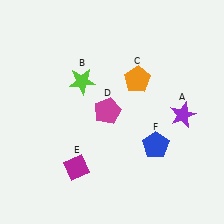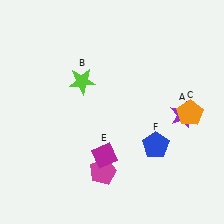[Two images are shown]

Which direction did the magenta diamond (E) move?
The magenta diamond (E) moved right.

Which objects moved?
The objects that moved are: the orange pentagon (C), the magenta pentagon (D), the magenta diamond (E).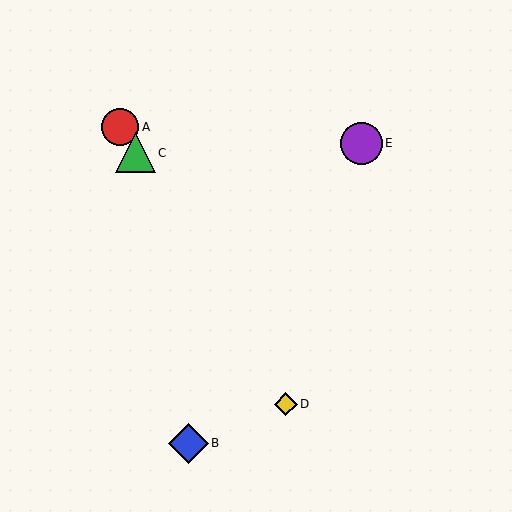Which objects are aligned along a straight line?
Objects A, C, D are aligned along a straight line.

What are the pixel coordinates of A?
Object A is at (120, 127).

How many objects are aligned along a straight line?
3 objects (A, C, D) are aligned along a straight line.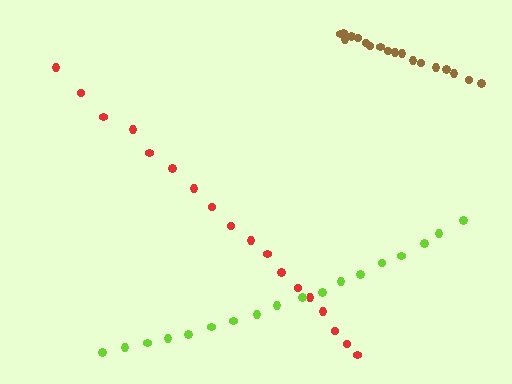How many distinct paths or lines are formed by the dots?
There are 3 distinct paths.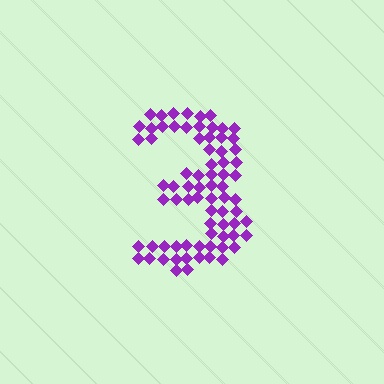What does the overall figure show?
The overall figure shows the digit 3.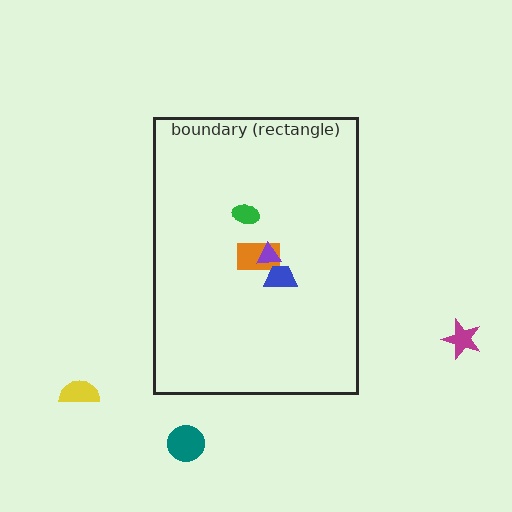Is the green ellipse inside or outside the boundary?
Inside.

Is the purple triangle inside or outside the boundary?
Inside.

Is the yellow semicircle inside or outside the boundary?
Outside.